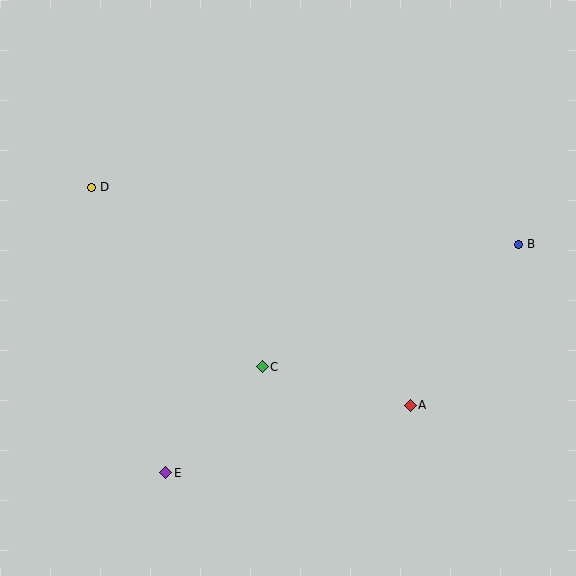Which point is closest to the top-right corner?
Point B is closest to the top-right corner.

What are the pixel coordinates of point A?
Point A is at (410, 405).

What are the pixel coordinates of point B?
Point B is at (519, 244).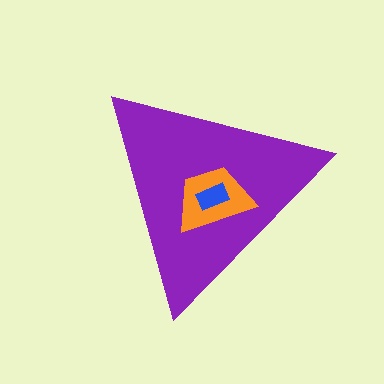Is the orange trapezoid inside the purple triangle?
Yes.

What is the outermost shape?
The purple triangle.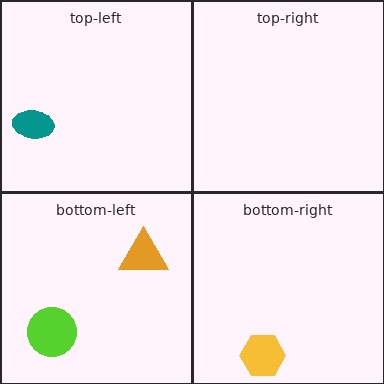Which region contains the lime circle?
The bottom-left region.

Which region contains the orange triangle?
The bottom-left region.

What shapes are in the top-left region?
The teal ellipse.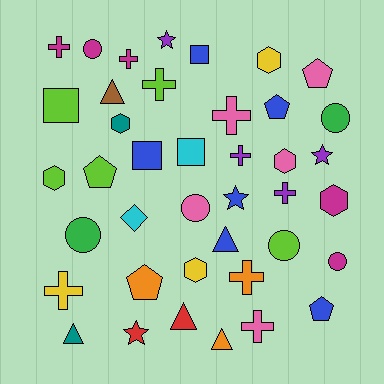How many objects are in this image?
There are 40 objects.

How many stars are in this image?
There are 4 stars.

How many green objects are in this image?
There are 2 green objects.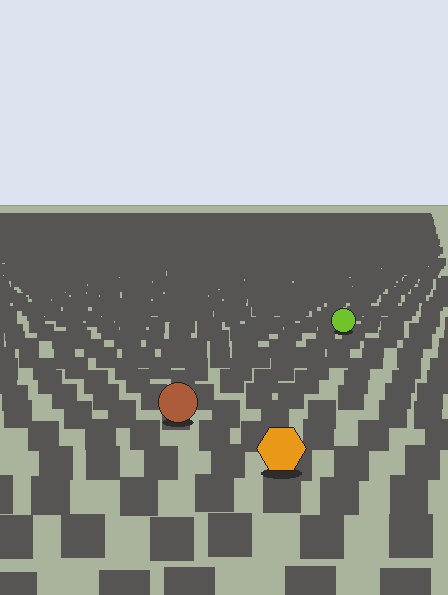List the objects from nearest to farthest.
From nearest to farthest: the orange hexagon, the brown circle, the lime circle.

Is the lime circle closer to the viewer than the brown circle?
No. The brown circle is closer — you can tell from the texture gradient: the ground texture is coarser near it.